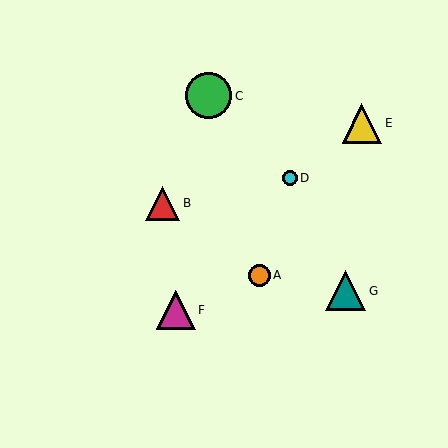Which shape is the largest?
The green circle (labeled C) is the largest.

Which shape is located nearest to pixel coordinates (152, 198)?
The red triangle (labeled B) at (163, 203) is nearest to that location.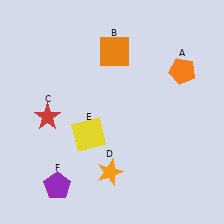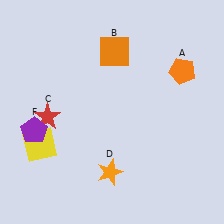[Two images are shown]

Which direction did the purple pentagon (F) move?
The purple pentagon (F) moved up.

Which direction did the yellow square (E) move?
The yellow square (E) moved left.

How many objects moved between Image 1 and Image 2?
2 objects moved between the two images.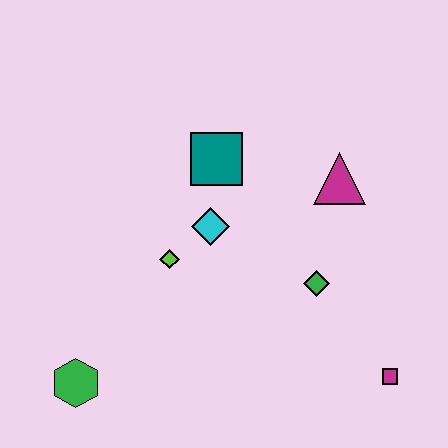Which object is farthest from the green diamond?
The green hexagon is farthest from the green diamond.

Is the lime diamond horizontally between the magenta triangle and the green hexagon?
Yes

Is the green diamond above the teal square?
No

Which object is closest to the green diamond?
The magenta triangle is closest to the green diamond.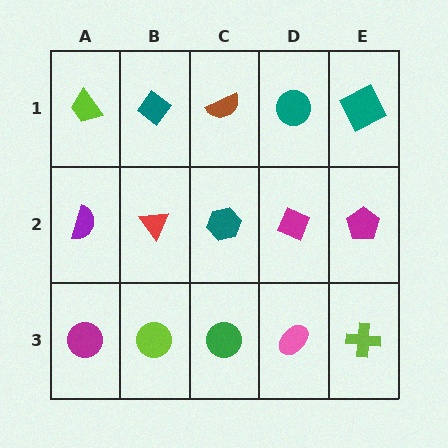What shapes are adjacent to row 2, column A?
A lime trapezoid (row 1, column A), a magenta circle (row 3, column A), a red triangle (row 2, column B).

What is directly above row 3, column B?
A red triangle.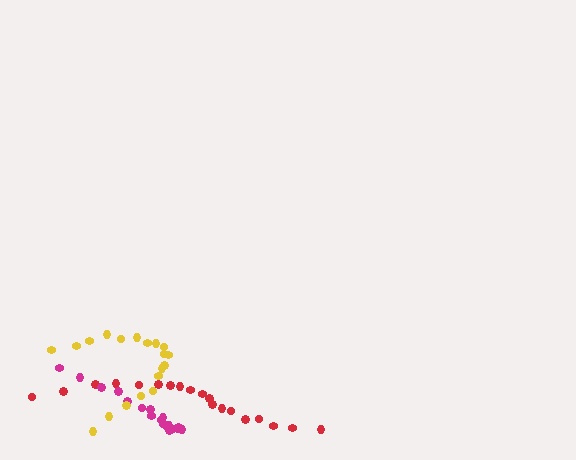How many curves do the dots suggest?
There are 3 distinct paths.